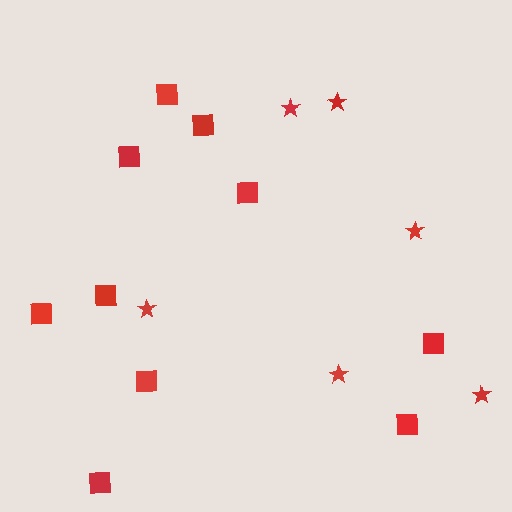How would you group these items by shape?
There are 2 groups: one group of squares (10) and one group of stars (6).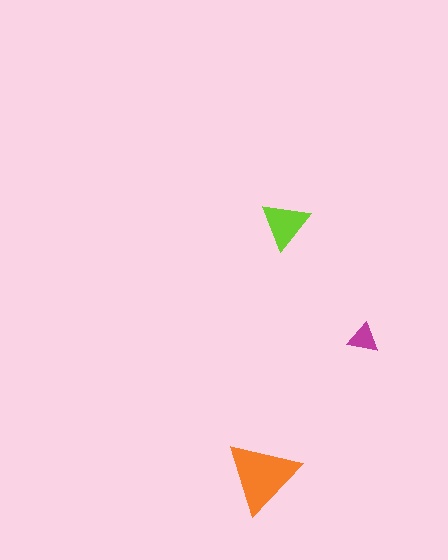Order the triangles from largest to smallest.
the orange one, the lime one, the magenta one.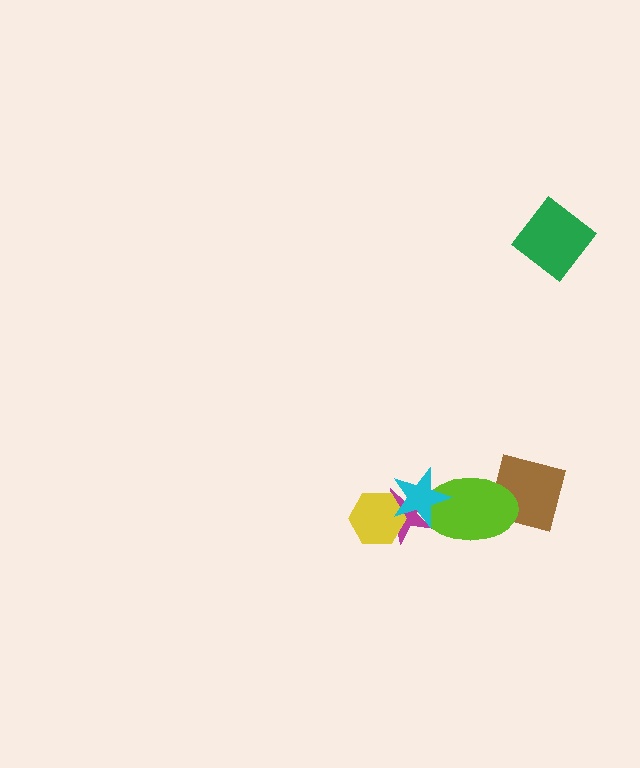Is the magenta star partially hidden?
Yes, it is partially covered by another shape.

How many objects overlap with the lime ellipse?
3 objects overlap with the lime ellipse.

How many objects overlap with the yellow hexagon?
2 objects overlap with the yellow hexagon.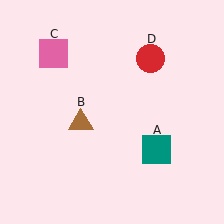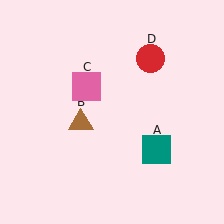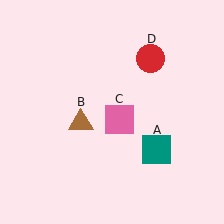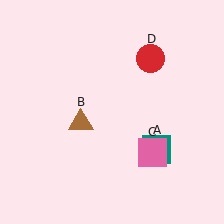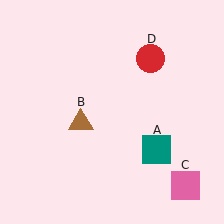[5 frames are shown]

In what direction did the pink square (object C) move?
The pink square (object C) moved down and to the right.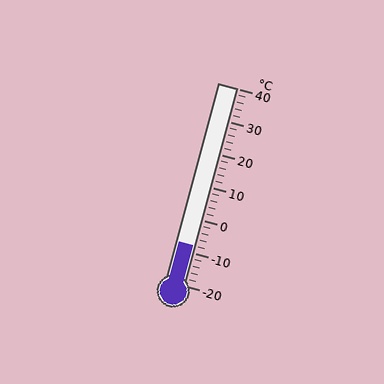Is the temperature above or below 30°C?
The temperature is below 30°C.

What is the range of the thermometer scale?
The thermometer scale ranges from -20°C to 40°C.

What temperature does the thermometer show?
The thermometer shows approximately -8°C.